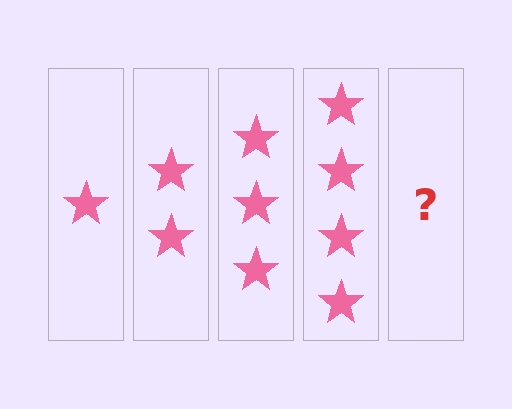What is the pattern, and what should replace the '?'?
The pattern is that each step adds one more star. The '?' should be 5 stars.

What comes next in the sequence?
The next element should be 5 stars.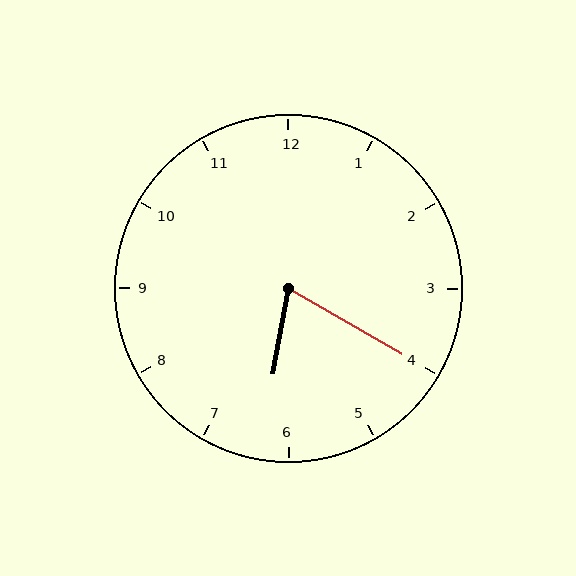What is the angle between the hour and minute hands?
Approximately 70 degrees.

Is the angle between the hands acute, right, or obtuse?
It is acute.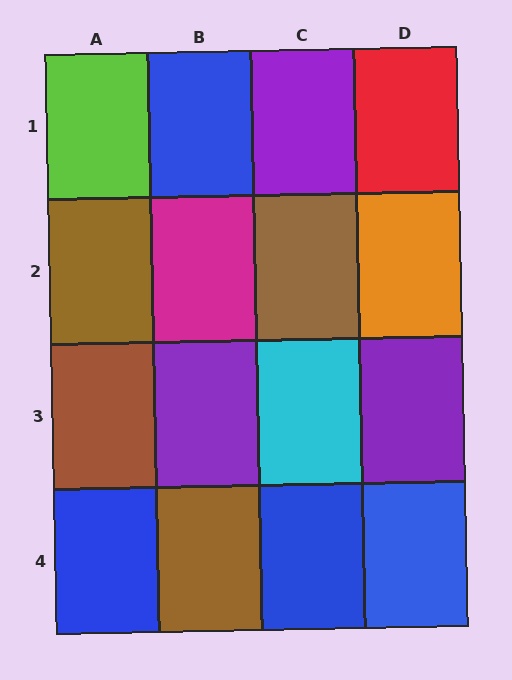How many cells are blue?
4 cells are blue.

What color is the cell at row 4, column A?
Blue.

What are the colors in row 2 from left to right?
Brown, magenta, brown, orange.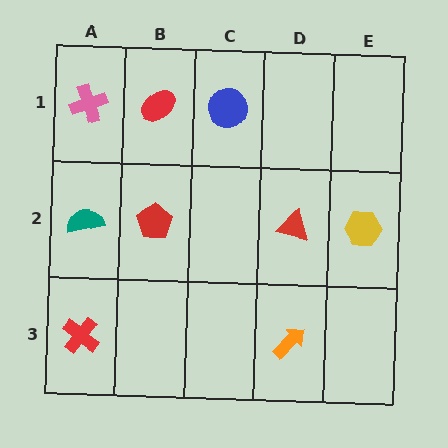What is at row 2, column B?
A red pentagon.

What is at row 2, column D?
A red triangle.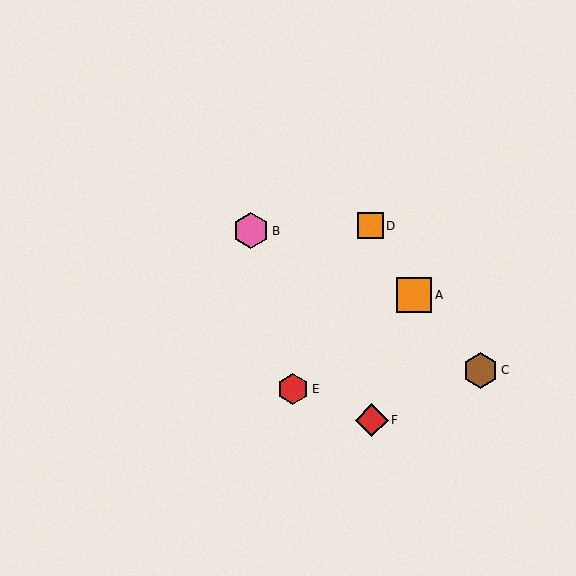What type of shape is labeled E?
Shape E is a red hexagon.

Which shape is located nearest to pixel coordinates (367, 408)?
The red diamond (labeled F) at (372, 420) is nearest to that location.